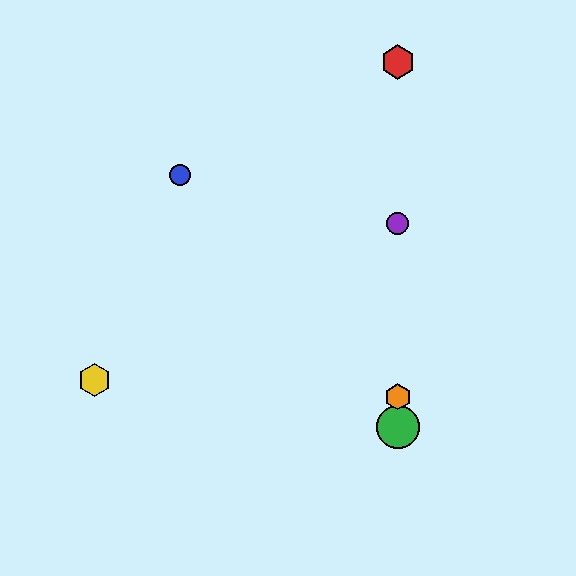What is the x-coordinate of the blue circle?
The blue circle is at x≈180.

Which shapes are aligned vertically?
The red hexagon, the green circle, the purple circle, the orange hexagon are aligned vertically.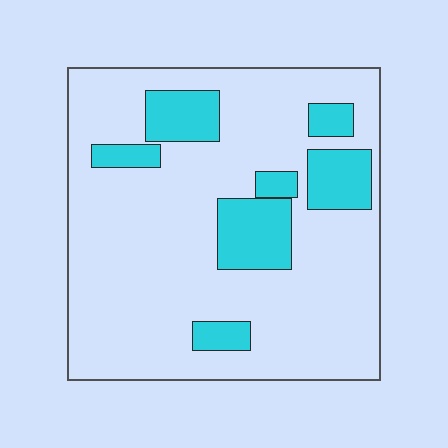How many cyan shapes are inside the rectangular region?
7.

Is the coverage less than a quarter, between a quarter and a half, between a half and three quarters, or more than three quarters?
Less than a quarter.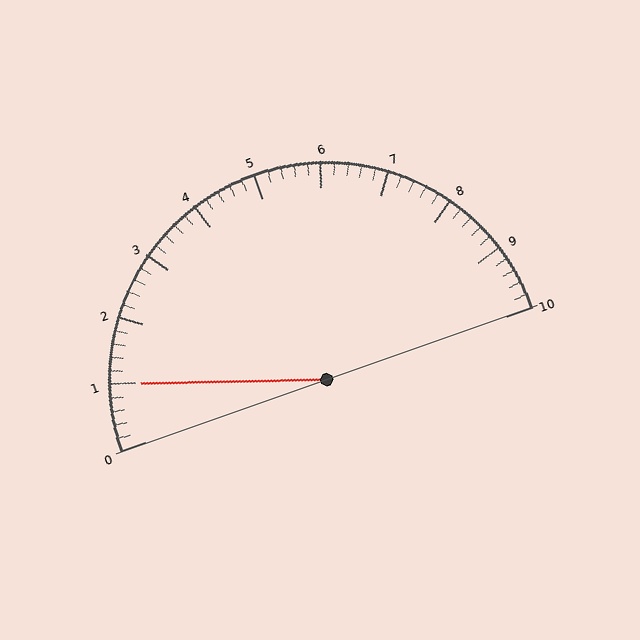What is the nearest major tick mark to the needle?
The nearest major tick mark is 1.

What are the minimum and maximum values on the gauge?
The gauge ranges from 0 to 10.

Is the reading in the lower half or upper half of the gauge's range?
The reading is in the lower half of the range (0 to 10).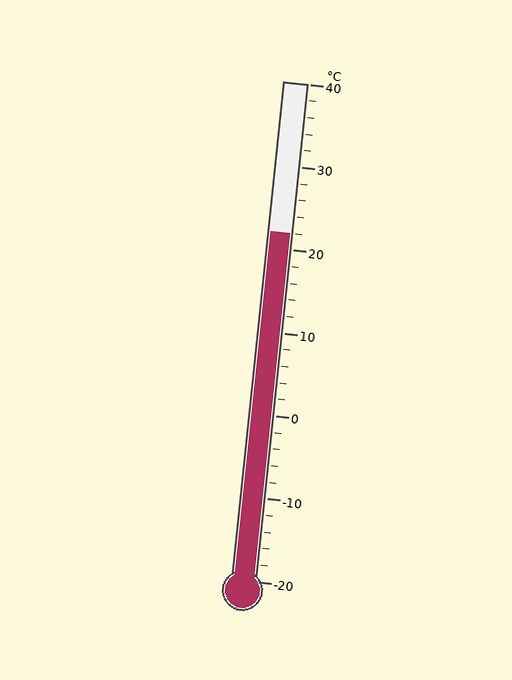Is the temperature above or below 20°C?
The temperature is above 20°C.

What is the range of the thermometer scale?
The thermometer scale ranges from -20°C to 40°C.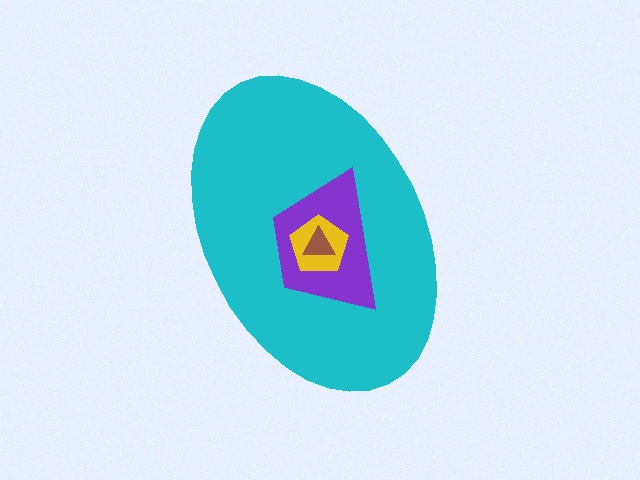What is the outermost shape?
The cyan ellipse.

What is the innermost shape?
The brown triangle.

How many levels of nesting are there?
4.